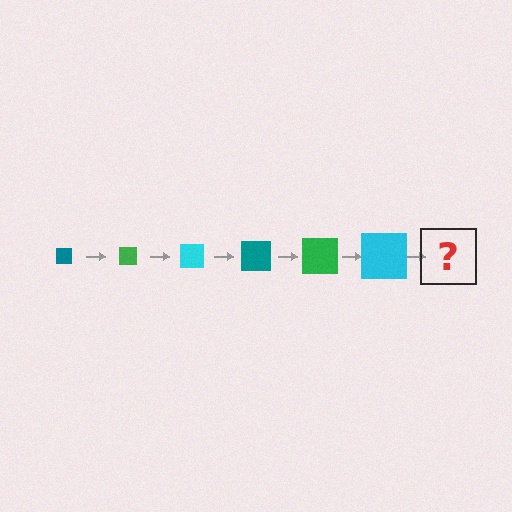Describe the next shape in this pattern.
It should be a teal square, larger than the previous one.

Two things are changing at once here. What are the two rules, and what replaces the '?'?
The two rules are that the square grows larger each step and the color cycles through teal, green, and cyan. The '?' should be a teal square, larger than the previous one.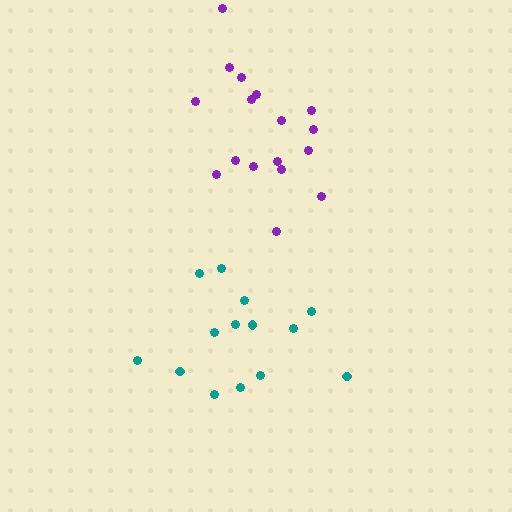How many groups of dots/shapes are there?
There are 2 groups.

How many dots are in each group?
Group 1: 17 dots, Group 2: 14 dots (31 total).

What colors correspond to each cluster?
The clusters are colored: purple, teal.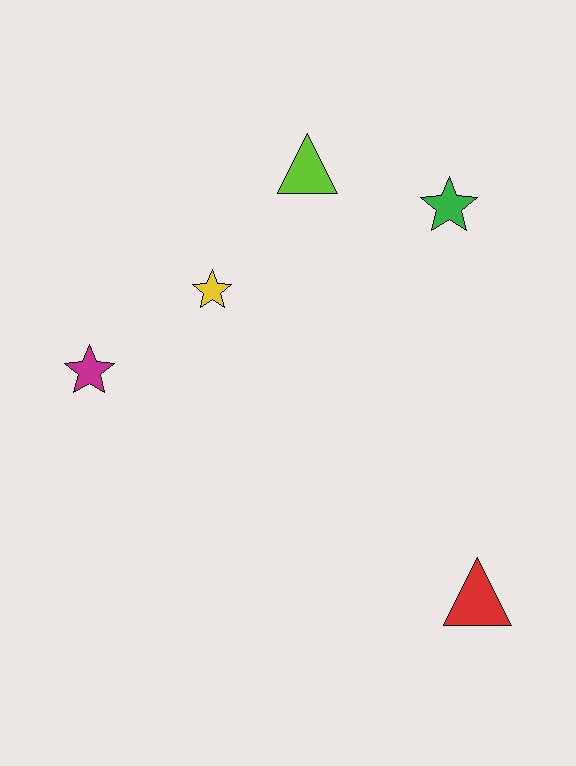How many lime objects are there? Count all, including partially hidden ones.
There is 1 lime object.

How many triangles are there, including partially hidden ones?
There are 2 triangles.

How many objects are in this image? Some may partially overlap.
There are 5 objects.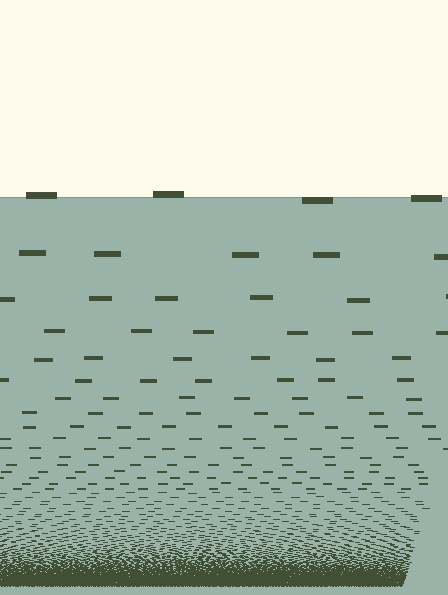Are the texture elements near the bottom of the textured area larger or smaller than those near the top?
Smaller. The gradient is inverted — elements near the bottom are smaller and denser.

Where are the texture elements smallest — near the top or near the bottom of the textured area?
Near the bottom.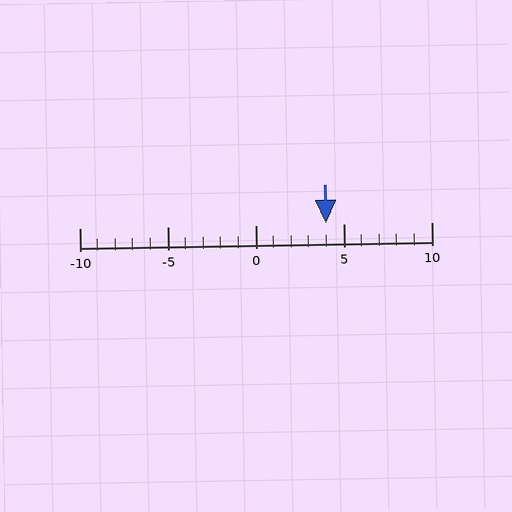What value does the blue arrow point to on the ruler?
The blue arrow points to approximately 4.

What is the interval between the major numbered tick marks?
The major tick marks are spaced 5 units apart.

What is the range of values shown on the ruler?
The ruler shows values from -10 to 10.